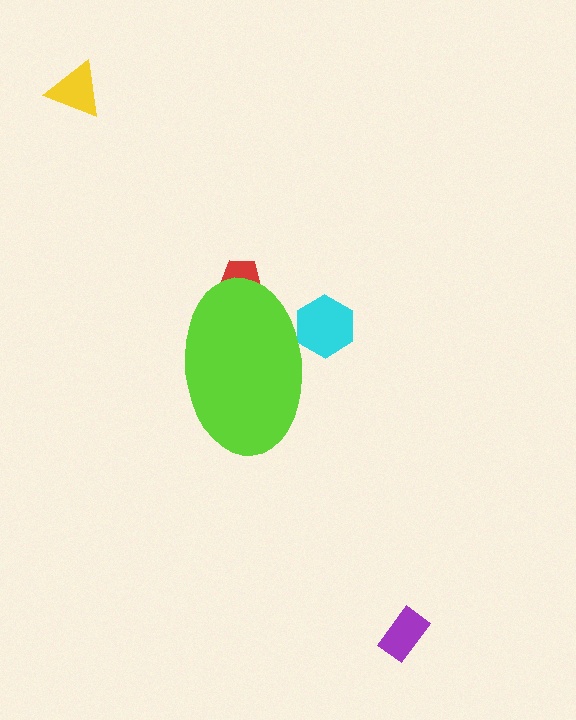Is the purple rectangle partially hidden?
No, the purple rectangle is fully visible.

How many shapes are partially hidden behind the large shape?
2 shapes are partially hidden.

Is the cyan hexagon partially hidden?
Yes, the cyan hexagon is partially hidden behind the lime ellipse.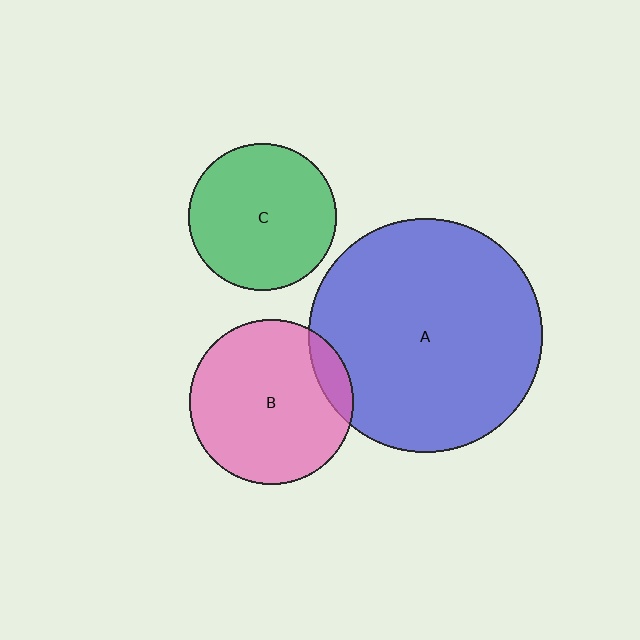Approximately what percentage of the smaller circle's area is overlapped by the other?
Approximately 10%.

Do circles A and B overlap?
Yes.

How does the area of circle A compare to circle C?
Approximately 2.5 times.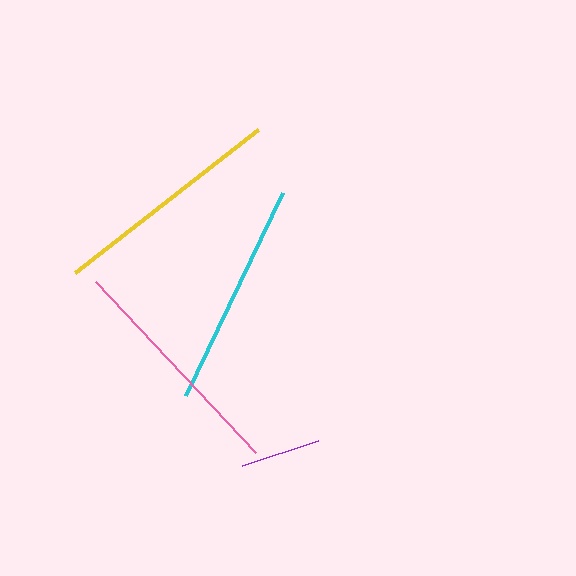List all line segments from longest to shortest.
From longest to shortest: pink, yellow, cyan, purple.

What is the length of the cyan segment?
The cyan segment is approximately 225 pixels long.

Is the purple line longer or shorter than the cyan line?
The cyan line is longer than the purple line.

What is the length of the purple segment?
The purple segment is approximately 80 pixels long.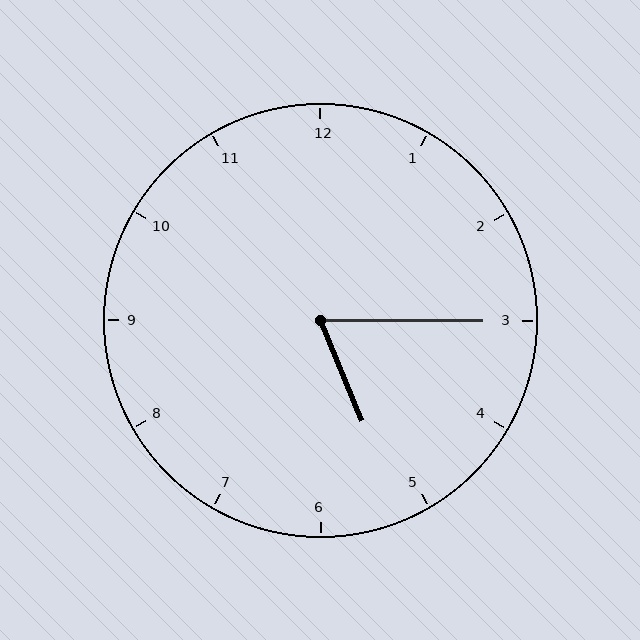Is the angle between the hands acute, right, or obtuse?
It is acute.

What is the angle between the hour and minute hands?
Approximately 68 degrees.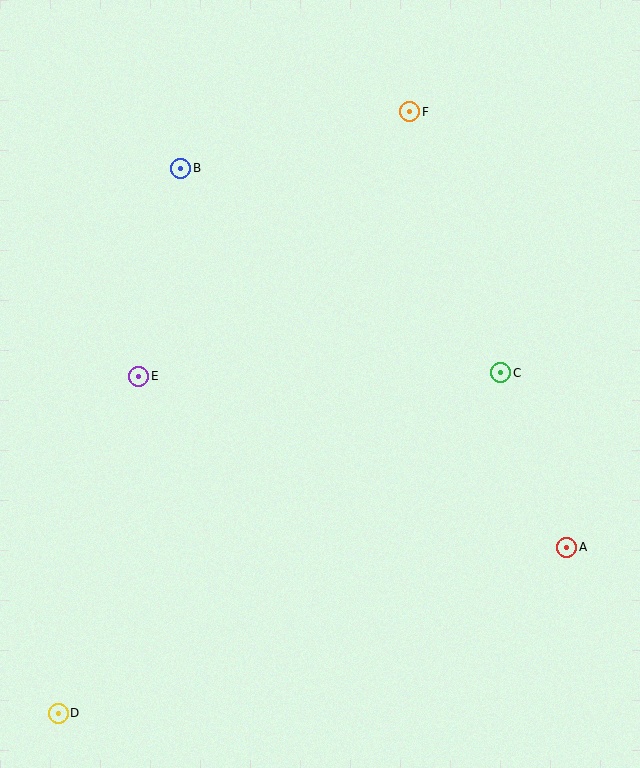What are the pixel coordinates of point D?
Point D is at (58, 713).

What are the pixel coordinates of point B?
Point B is at (181, 168).